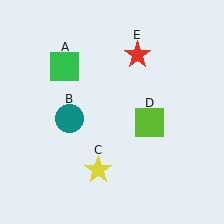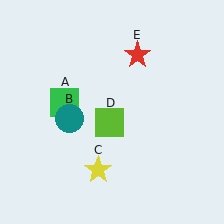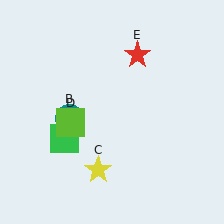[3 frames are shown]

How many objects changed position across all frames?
2 objects changed position: green square (object A), lime square (object D).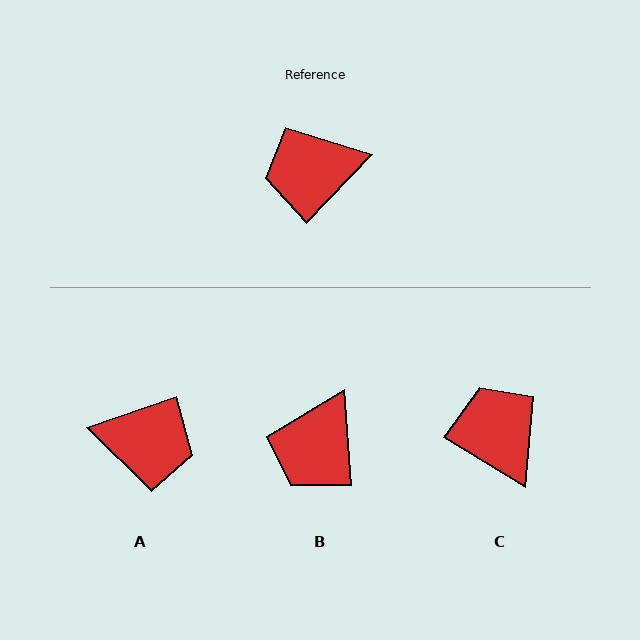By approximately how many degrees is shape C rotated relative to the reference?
Approximately 78 degrees clockwise.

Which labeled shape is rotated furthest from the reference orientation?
A, about 153 degrees away.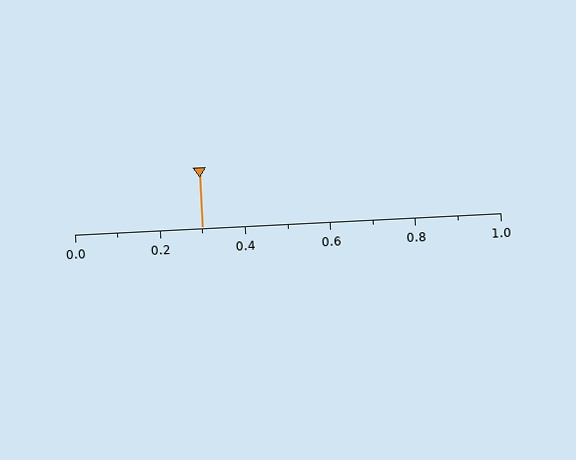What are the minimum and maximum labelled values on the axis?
The axis runs from 0.0 to 1.0.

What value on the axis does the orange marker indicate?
The marker indicates approximately 0.3.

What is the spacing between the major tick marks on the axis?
The major ticks are spaced 0.2 apart.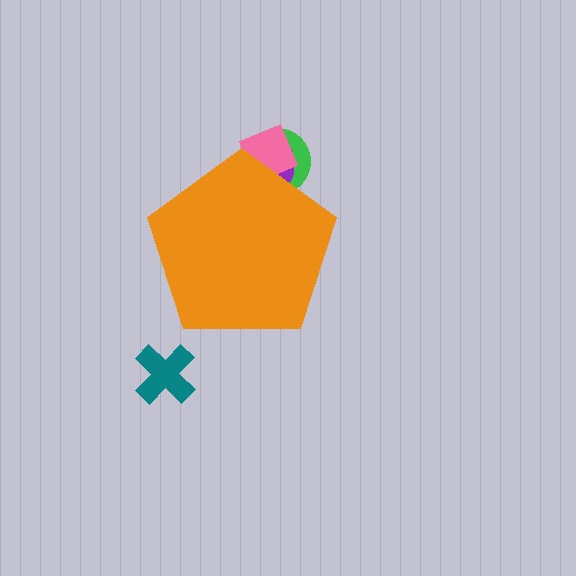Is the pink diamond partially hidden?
Yes, the pink diamond is partially hidden behind the orange pentagon.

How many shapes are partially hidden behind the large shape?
3 shapes are partially hidden.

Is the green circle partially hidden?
Yes, the green circle is partially hidden behind the orange pentagon.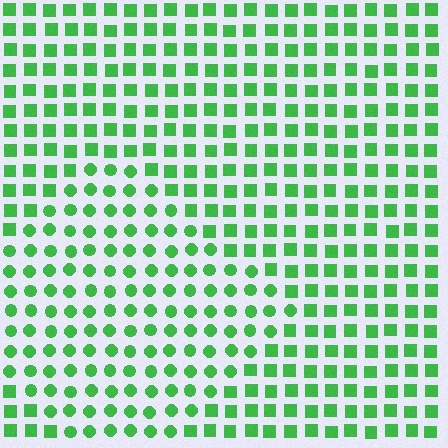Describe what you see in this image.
The image is filled with small green elements arranged in a uniform grid. A diamond-shaped region contains circles, while the surrounding area contains squares. The boundary is defined purely by the change in element shape.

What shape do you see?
I see a diamond.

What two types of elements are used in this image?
The image uses circles inside the diamond region and squares outside it.